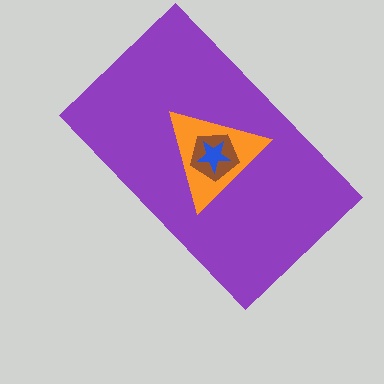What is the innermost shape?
The blue star.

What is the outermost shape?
The purple rectangle.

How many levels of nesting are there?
4.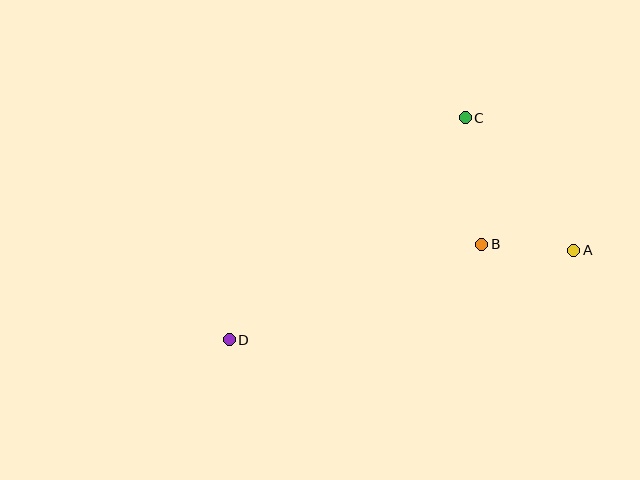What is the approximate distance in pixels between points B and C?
The distance between B and C is approximately 128 pixels.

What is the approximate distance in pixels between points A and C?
The distance between A and C is approximately 171 pixels.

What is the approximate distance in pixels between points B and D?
The distance between B and D is approximately 270 pixels.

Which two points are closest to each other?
Points A and B are closest to each other.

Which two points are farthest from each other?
Points A and D are farthest from each other.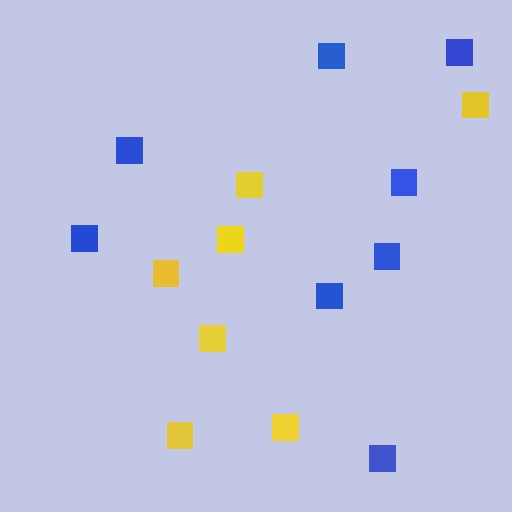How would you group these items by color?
There are 2 groups: one group of blue squares (8) and one group of yellow squares (7).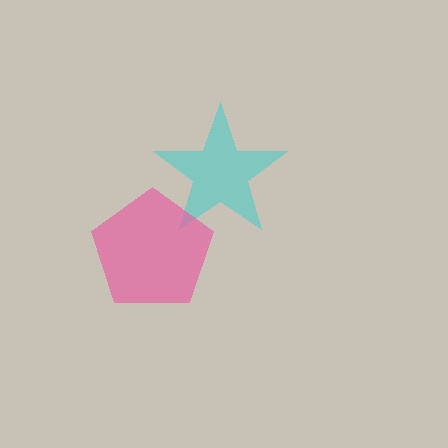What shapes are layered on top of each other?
The layered shapes are: a cyan star, a pink pentagon.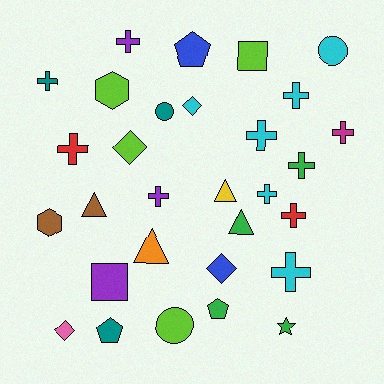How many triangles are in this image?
There are 4 triangles.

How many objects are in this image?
There are 30 objects.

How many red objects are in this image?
There are 2 red objects.